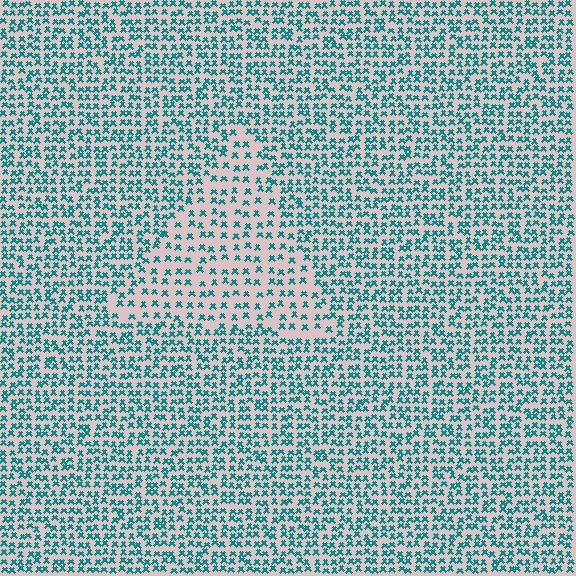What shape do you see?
I see a triangle.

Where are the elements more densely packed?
The elements are more densely packed outside the triangle boundary.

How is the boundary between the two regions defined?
The boundary is defined by a change in element density (approximately 1.9x ratio). All elements are the same color, size, and shape.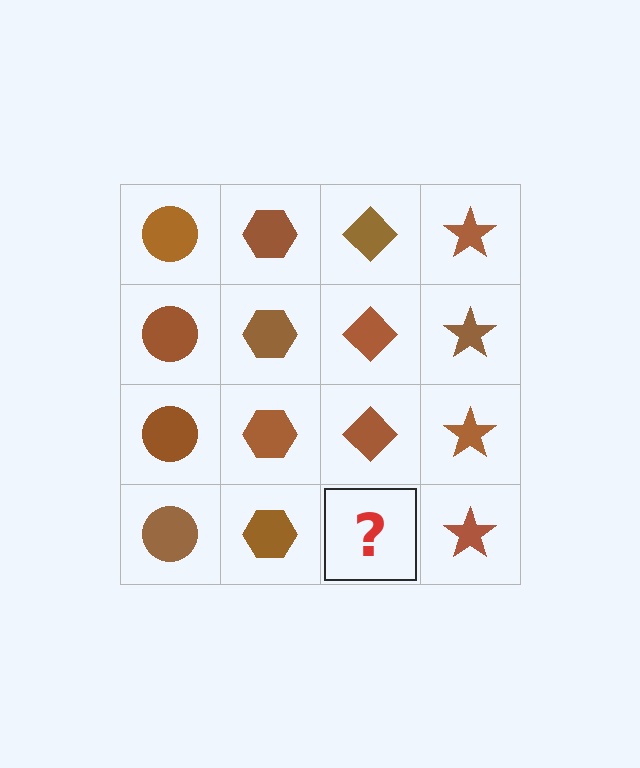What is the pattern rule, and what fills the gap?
The rule is that each column has a consistent shape. The gap should be filled with a brown diamond.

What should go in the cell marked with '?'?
The missing cell should contain a brown diamond.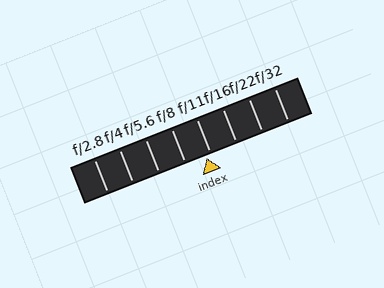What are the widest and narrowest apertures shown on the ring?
The widest aperture shown is f/2.8 and the narrowest is f/32.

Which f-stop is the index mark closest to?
The index mark is closest to f/11.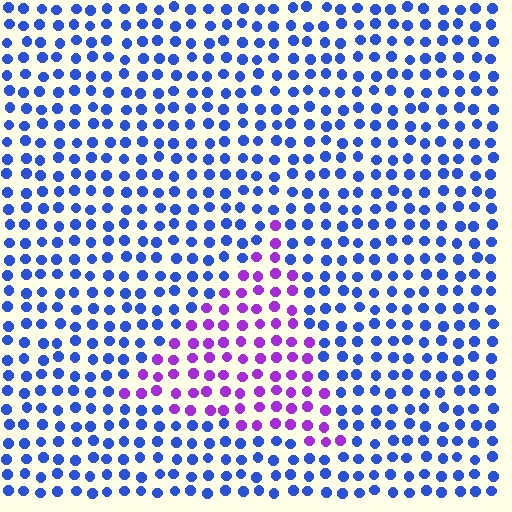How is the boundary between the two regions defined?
The boundary is defined purely by a slight shift in hue (about 57 degrees). Spacing, size, and orientation are identical on both sides.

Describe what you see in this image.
The image is filled with small blue elements in a uniform arrangement. A triangle-shaped region is visible where the elements are tinted to a slightly different hue, forming a subtle color boundary.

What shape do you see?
I see a triangle.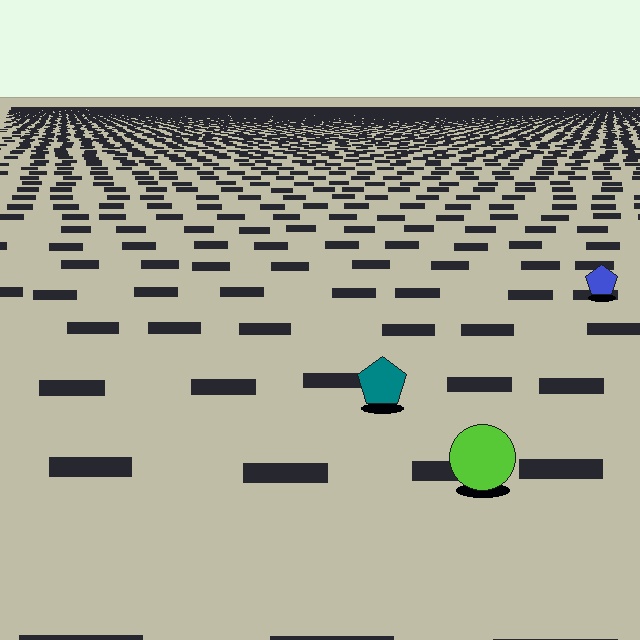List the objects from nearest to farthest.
From nearest to farthest: the lime circle, the teal pentagon, the blue pentagon.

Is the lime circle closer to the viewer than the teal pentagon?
Yes. The lime circle is closer — you can tell from the texture gradient: the ground texture is coarser near it.